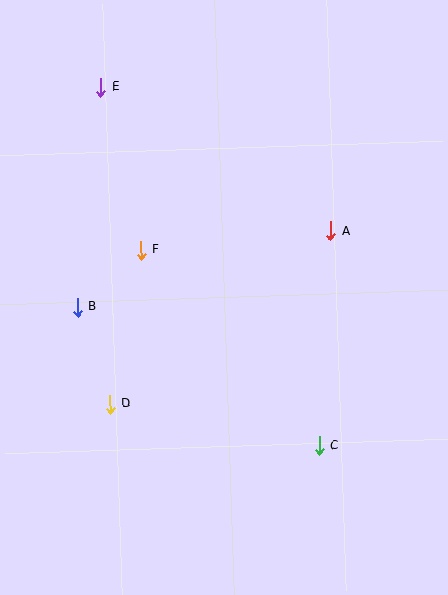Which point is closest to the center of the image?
Point F at (141, 250) is closest to the center.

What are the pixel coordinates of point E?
Point E is at (101, 87).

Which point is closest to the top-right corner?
Point A is closest to the top-right corner.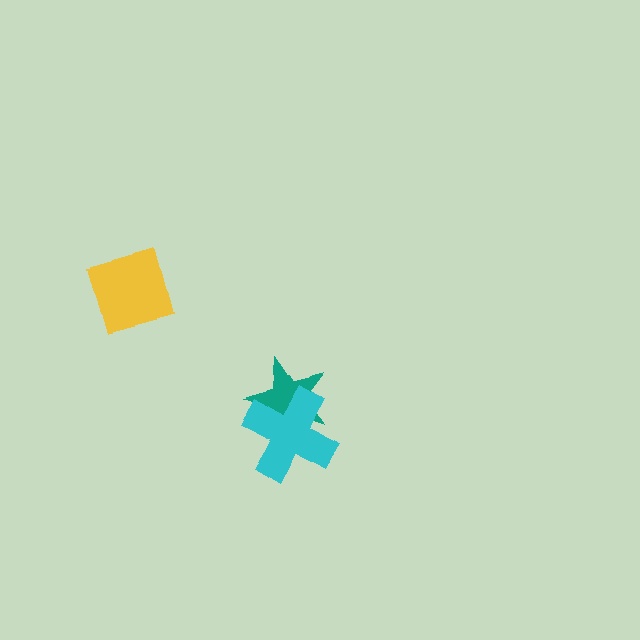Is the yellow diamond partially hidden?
No, no other shape covers it.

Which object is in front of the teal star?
The cyan cross is in front of the teal star.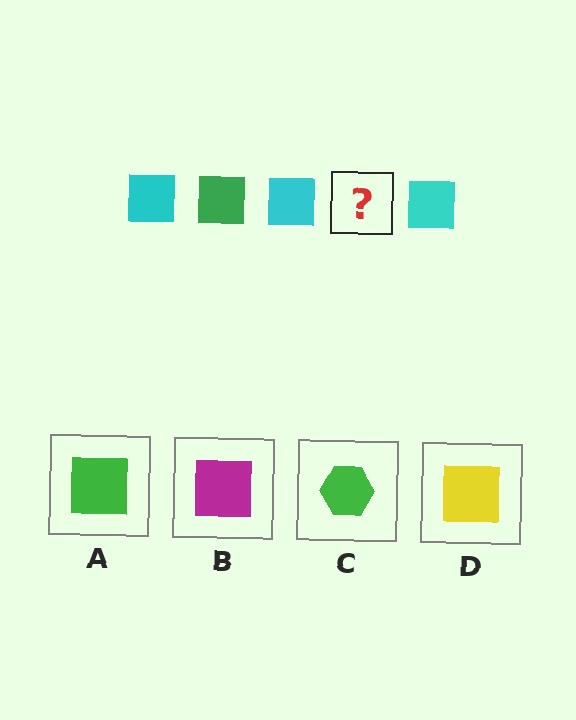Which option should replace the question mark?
Option A.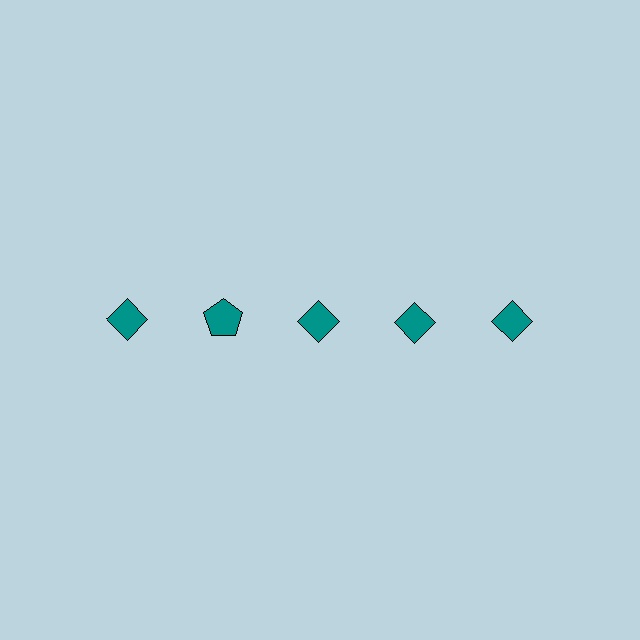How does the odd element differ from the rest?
It has a different shape: pentagon instead of diamond.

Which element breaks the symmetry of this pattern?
The teal pentagon in the top row, second from left column breaks the symmetry. All other shapes are teal diamonds.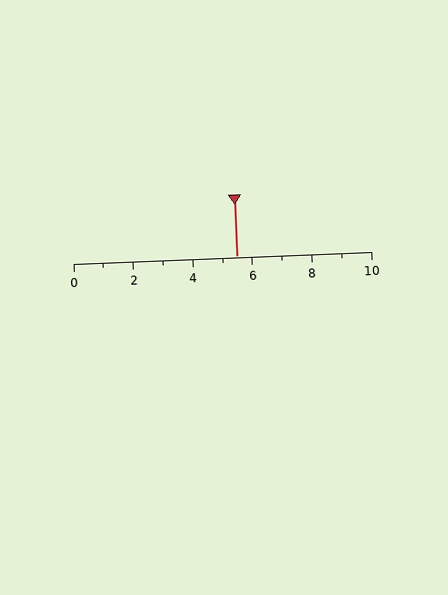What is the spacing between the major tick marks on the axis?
The major ticks are spaced 2 apart.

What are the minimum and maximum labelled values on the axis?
The axis runs from 0 to 10.